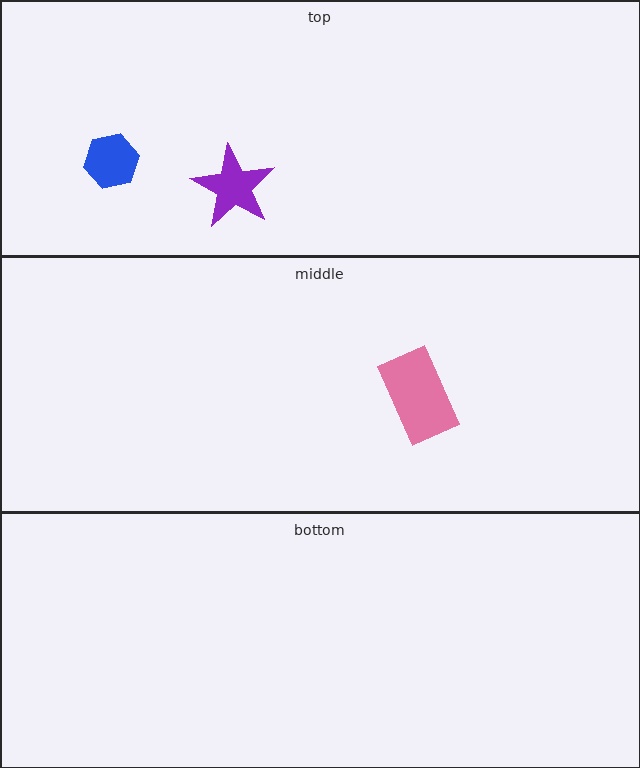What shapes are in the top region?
The blue hexagon, the purple star.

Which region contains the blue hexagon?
The top region.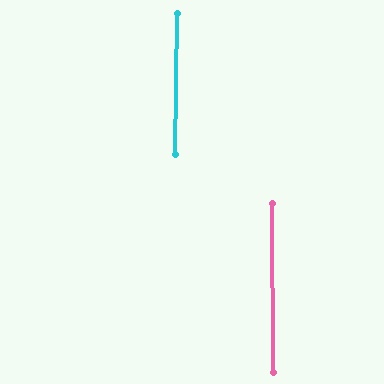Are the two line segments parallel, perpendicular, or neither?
Parallel — their directions differ by only 1.1°.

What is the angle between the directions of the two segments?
Approximately 1 degree.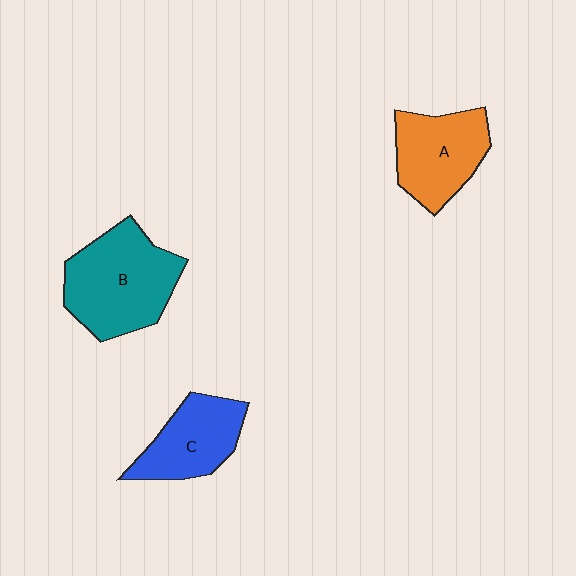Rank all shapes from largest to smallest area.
From largest to smallest: B (teal), A (orange), C (blue).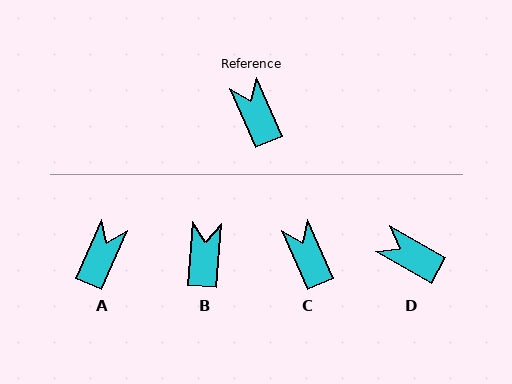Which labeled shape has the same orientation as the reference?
C.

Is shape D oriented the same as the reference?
No, it is off by about 37 degrees.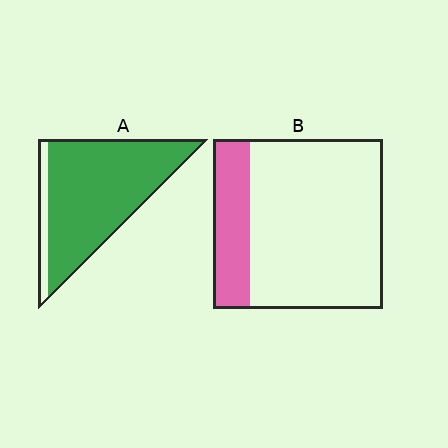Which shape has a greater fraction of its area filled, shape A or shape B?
Shape A.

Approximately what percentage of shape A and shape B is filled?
A is approximately 90% and B is approximately 20%.